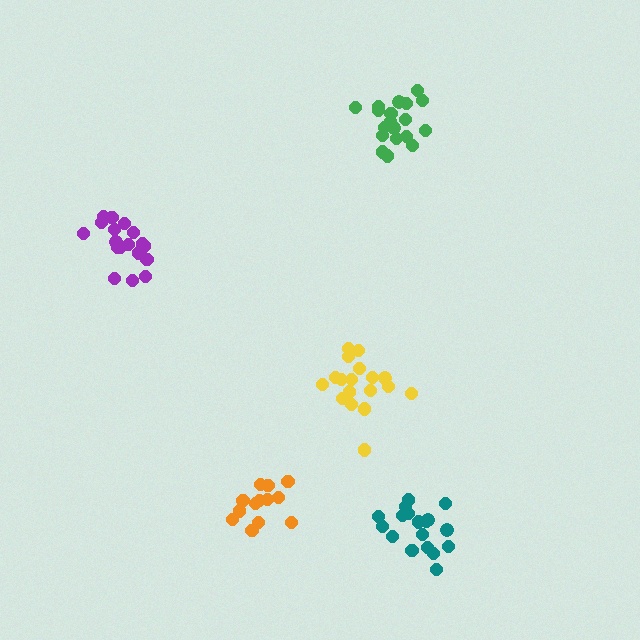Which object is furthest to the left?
The purple cluster is leftmost.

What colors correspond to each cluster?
The clusters are colored: purple, yellow, teal, orange, green.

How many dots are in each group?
Group 1: 18 dots, Group 2: 18 dots, Group 3: 19 dots, Group 4: 13 dots, Group 5: 19 dots (87 total).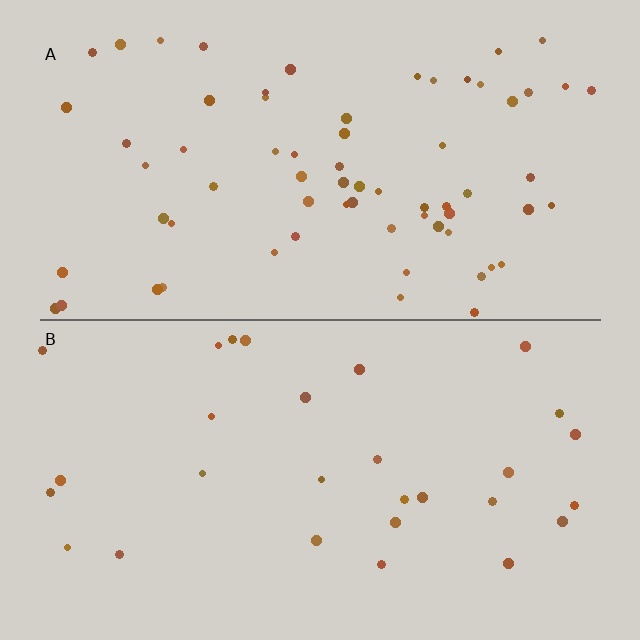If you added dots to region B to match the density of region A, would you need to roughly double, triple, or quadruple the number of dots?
Approximately double.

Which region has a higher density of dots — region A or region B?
A (the top).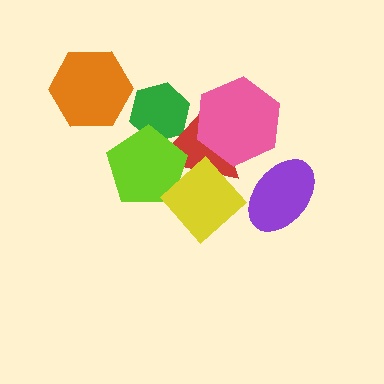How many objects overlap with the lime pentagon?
3 objects overlap with the lime pentagon.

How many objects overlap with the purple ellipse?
0 objects overlap with the purple ellipse.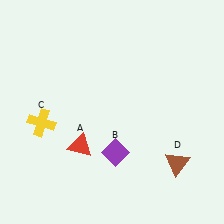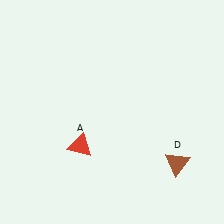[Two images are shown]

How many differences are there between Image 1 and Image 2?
There are 2 differences between the two images.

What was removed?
The yellow cross (C), the purple diamond (B) were removed in Image 2.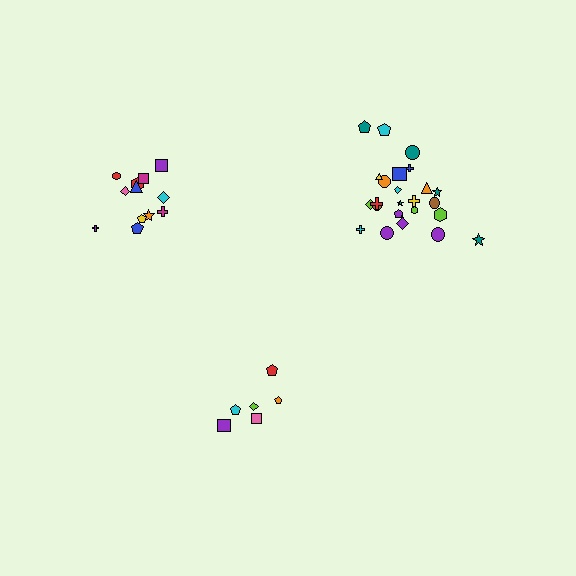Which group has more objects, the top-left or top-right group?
The top-right group.